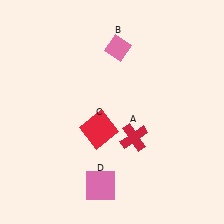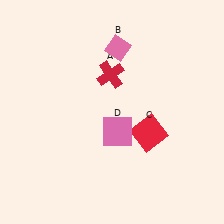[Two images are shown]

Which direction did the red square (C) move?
The red square (C) moved right.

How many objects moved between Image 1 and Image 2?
3 objects moved between the two images.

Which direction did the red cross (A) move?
The red cross (A) moved up.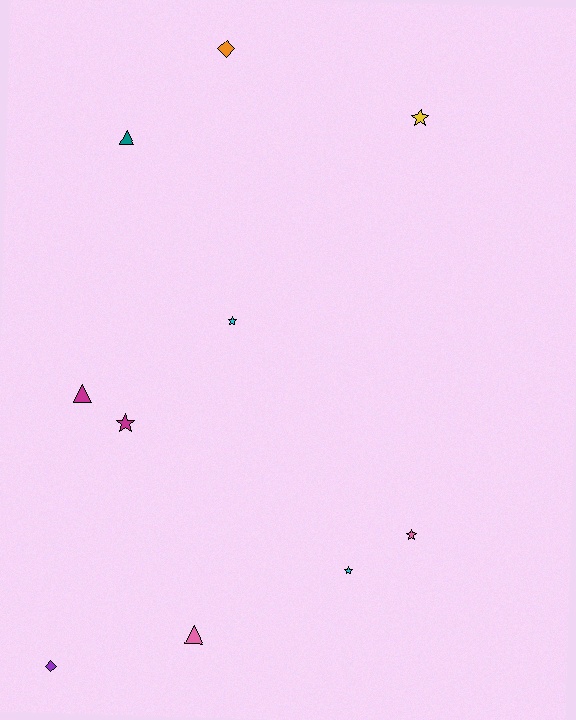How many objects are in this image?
There are 10 objects.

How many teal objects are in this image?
There is 1 teal object.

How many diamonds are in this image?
There are 2 diamonds.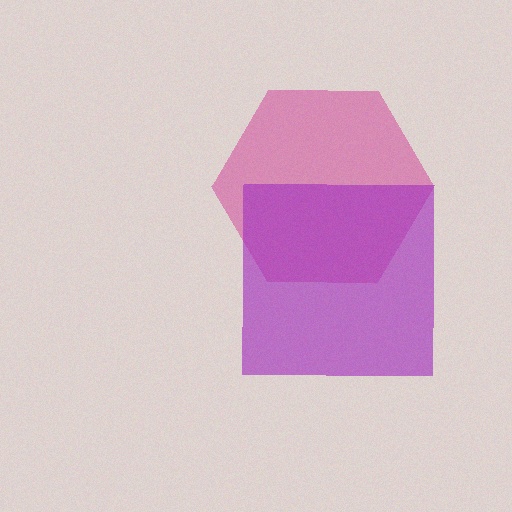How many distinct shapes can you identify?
There are 2 distinct shapes: a magenta hexagon, a purple square.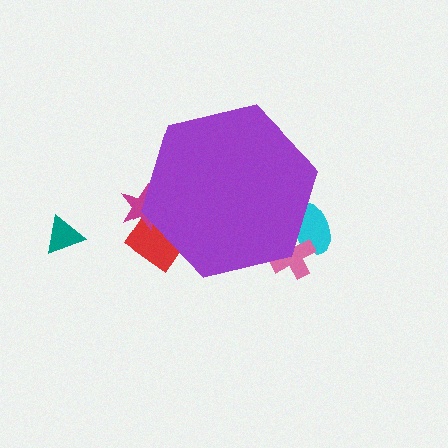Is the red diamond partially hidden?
Yes, the red diamond is partially hidden behind the purple hexagon.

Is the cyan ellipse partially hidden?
Yes, the cyan ellipse is partially hidden behind the purple hexagon.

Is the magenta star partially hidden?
Yes, the magenta star is partially hidden behind the purple hexagon.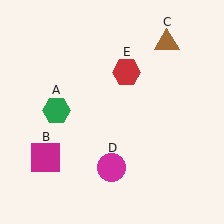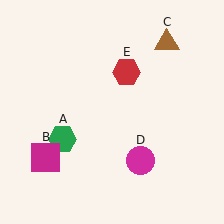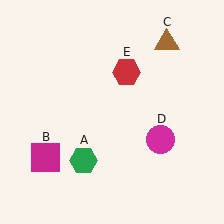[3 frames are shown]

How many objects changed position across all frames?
2 objects changed position: green hexagon (object A), magenta circle (object D).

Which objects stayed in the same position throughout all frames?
Magenta square (object B) and brown triangle (object C) and red hexagon (object E) remained stationary.